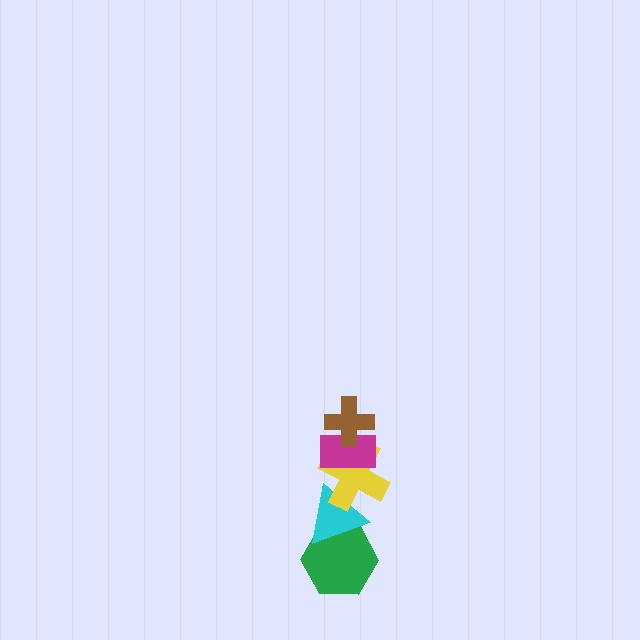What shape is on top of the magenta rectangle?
The brown cross is on top of the magenta rectangle.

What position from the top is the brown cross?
The brown cross is 1st from the top.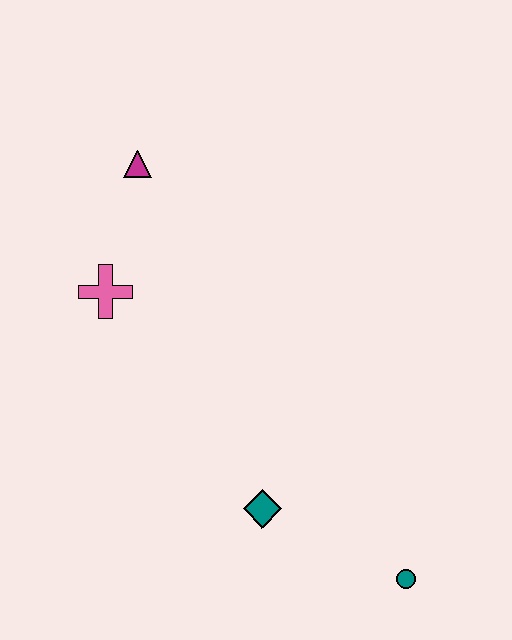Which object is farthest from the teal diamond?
The magenta triangle is farthest from the teal diamond.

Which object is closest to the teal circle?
The teal diamond is closest to the teal circle.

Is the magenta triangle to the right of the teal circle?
No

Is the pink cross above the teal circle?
Yes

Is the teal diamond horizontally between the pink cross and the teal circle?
Yes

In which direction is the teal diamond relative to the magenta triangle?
The teal diamond is below the magenta triangle.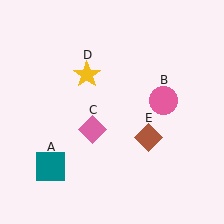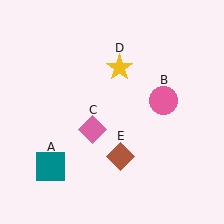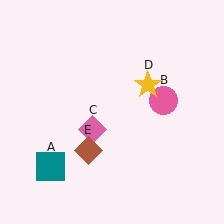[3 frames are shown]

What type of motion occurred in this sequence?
The yellow star (object D), brown diamond (object E) rotated clockwise around the center of the scene.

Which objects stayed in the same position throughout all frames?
Teal square (object A) and pink circle (object B) and pink diamond (object C) remained stationary.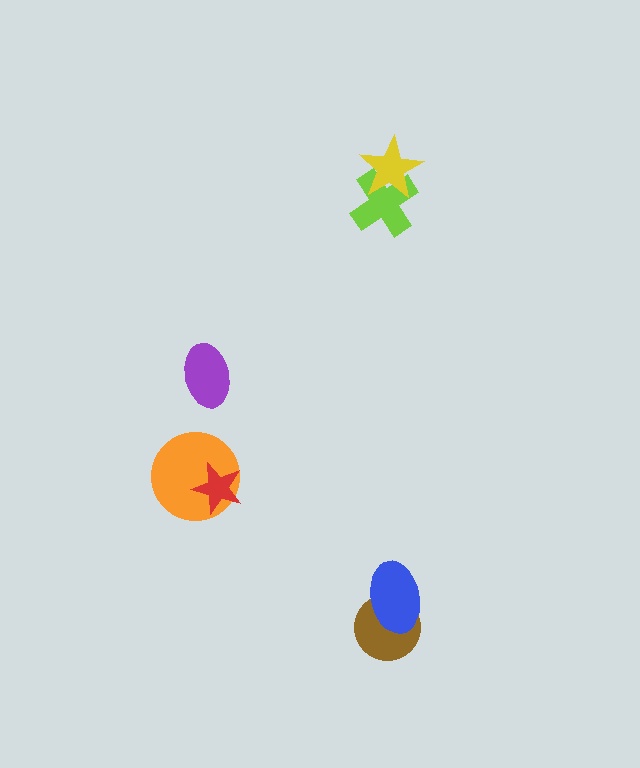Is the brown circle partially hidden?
Yes, it is partially covered by another shape.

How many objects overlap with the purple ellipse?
0 objects overlap with the purple ellipse.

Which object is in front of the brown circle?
The blue ellipse is in front of the brown circle.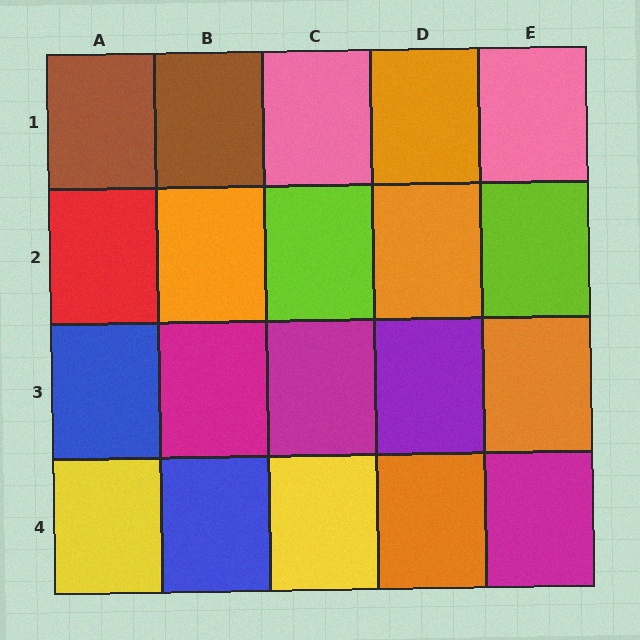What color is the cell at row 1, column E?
Pink.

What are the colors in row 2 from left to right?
Red, orange, lime, orange, lime.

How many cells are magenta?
3 cells are magenta.